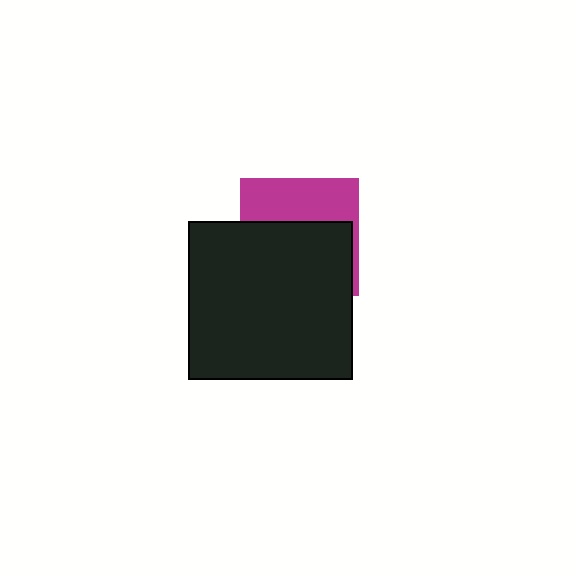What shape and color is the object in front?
The object in front is a black rectangle.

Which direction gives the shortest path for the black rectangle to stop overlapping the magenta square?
Moving down gives the shortest separation.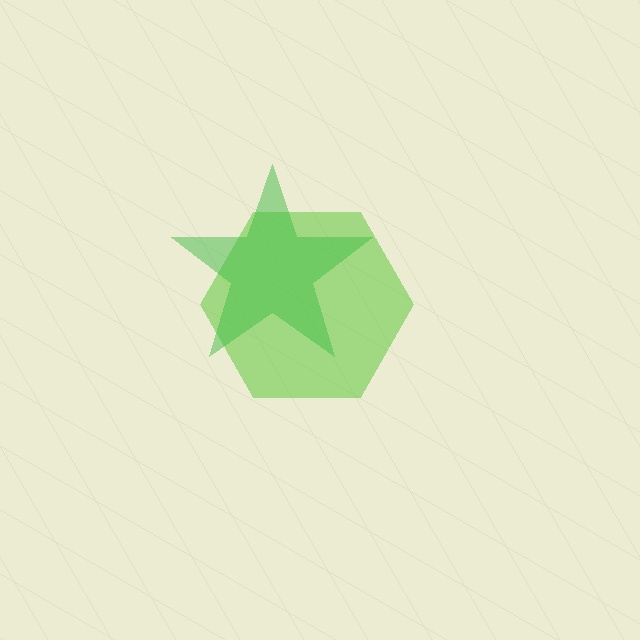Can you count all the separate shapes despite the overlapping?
Yes, there are 2 separate shapes.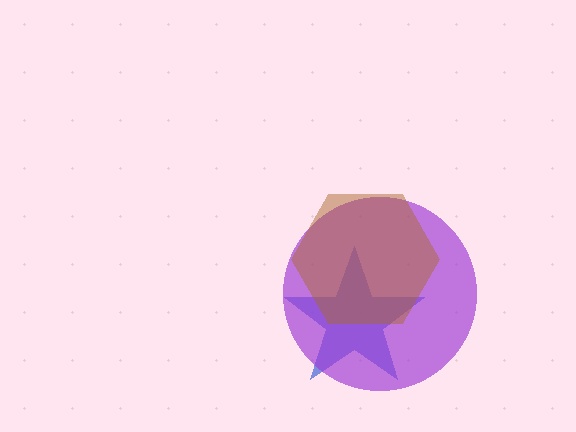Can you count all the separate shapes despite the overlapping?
Yes, there are 3 separate shapes.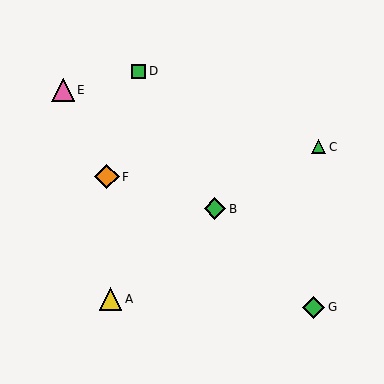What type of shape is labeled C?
Shape C is a green triangle.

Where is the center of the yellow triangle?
The center of the yellow triangle is at (111, 300).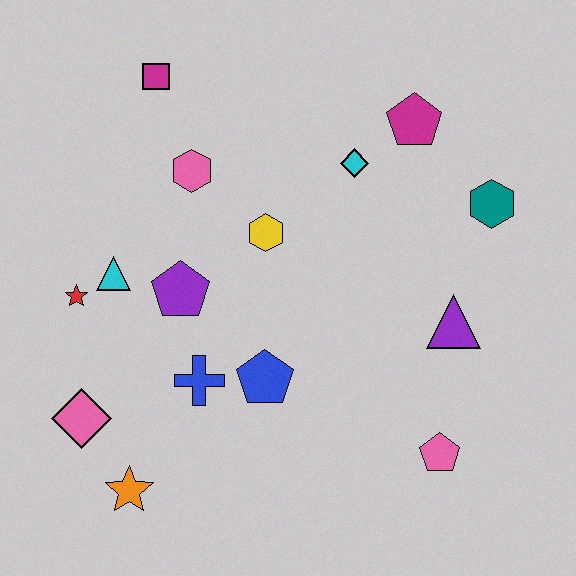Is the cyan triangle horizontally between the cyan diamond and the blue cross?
No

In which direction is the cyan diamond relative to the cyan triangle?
The cyan diamond is to the right of the cyan triangle.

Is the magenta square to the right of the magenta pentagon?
No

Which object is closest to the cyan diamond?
The magenta pentagon is closest to the cyan diamond.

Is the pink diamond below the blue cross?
Yes